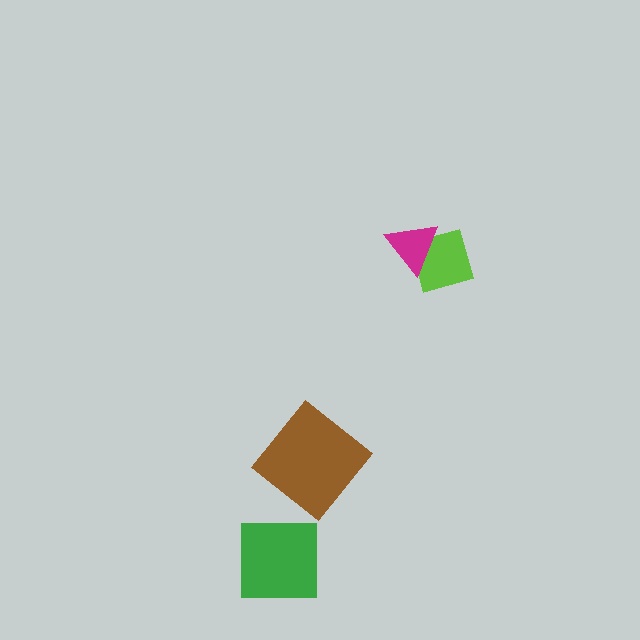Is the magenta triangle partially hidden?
No, no other shape covers it.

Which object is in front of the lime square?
The magenta triangle is in front of the lime square.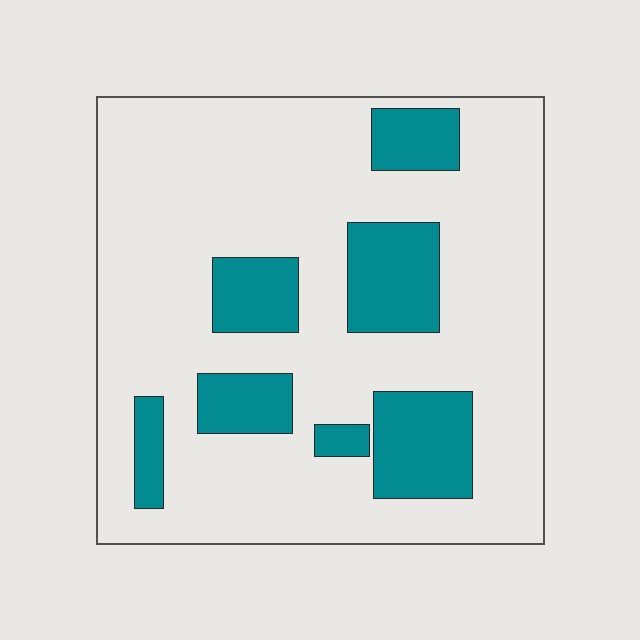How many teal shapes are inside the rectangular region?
7.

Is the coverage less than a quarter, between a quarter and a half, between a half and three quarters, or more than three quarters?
Less than a quarter.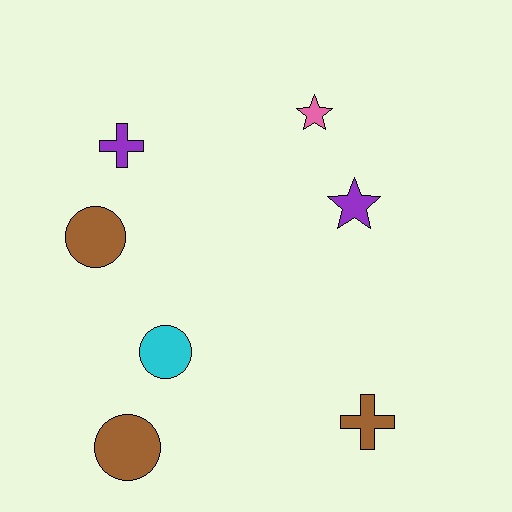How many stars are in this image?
There are 2 stars.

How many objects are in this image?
There are 7 objects.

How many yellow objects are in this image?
There are no yellow objects.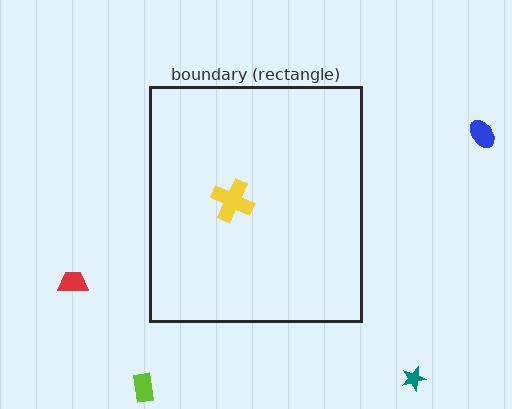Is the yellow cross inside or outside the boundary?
Inside.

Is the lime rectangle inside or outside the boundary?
Outside.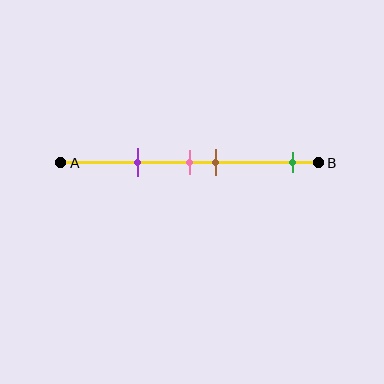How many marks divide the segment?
There are 4 marks dividing the segment.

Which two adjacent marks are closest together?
The pink and brown marks are the closest adjacent pair.